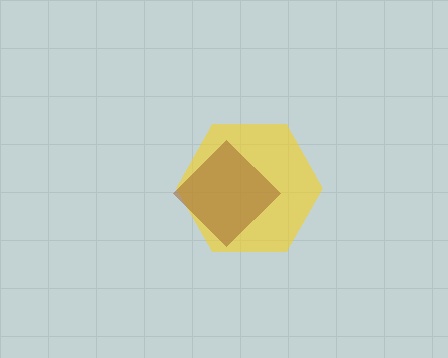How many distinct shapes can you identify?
There are 2 distinct shapes: a yellow hexagon, a brown diamond.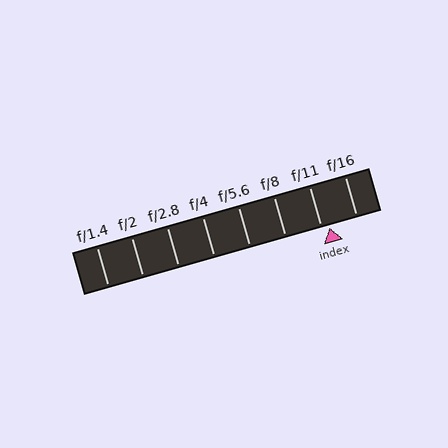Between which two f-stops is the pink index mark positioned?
The index mark is between f/11 and f/16.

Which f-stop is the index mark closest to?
The index mark is closest to f/11.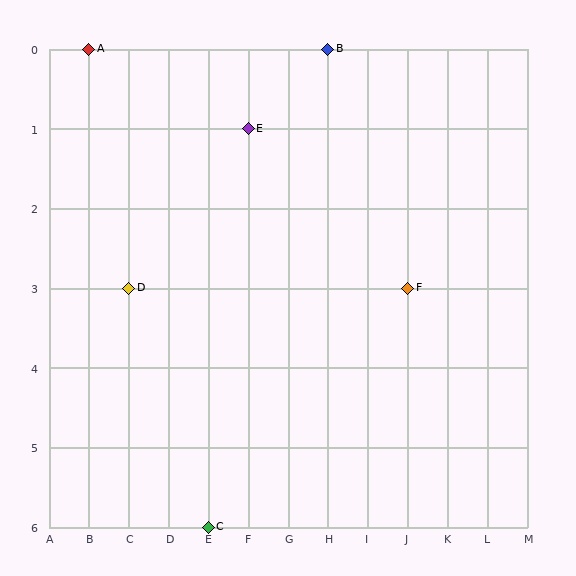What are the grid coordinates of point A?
Point A is at grid coordinates (B, 0).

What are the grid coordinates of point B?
Point B is at grid coordinates (H, 0).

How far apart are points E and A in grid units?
Points E and A are 4 columns and 1 row apart (about 4.1 grid units diagonally).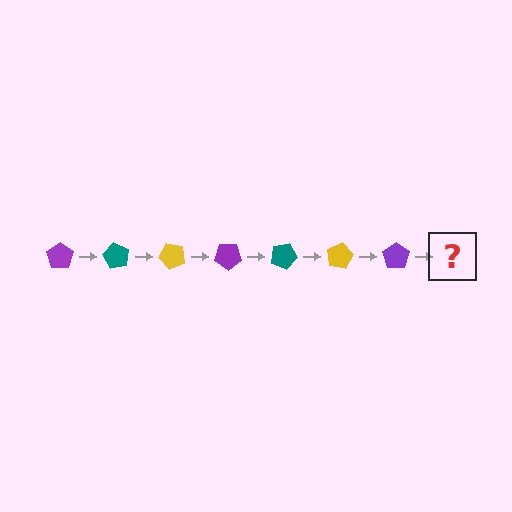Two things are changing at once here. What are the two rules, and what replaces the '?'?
The two rules are that it rotates 60 degrees each step and the color cycles through purple, teal, and yellow. The '?' should be a teal pentagon, rotated 420 degrees from the start.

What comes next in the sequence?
The next element should be a teal pentagon, rotated 420 degrees from the start.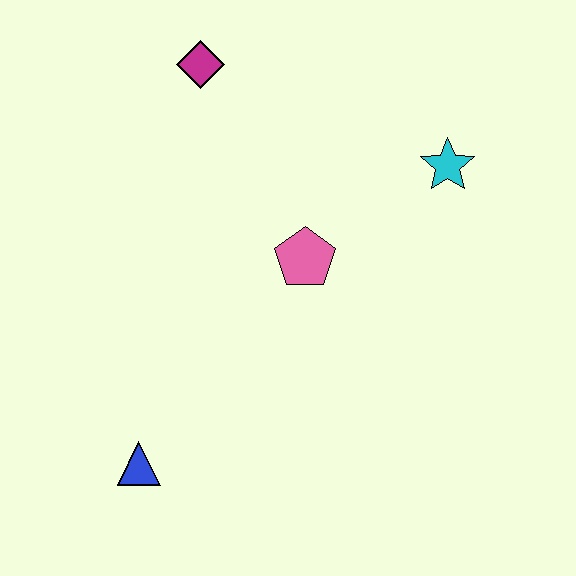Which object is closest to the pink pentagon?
The cyan star is closest to the pink pentagon.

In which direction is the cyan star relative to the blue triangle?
The cyan star is to the right of the blue triangle.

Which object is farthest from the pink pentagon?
The blue triangle is farthest from the pink pentagon.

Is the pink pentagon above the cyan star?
No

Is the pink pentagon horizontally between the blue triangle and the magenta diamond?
No